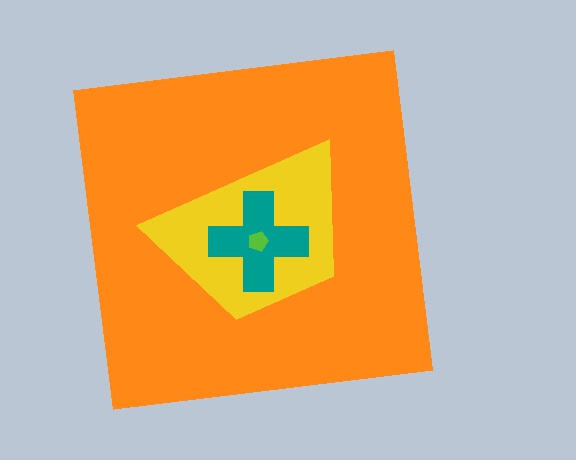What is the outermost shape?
The orange square.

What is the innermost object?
The lime pentagon.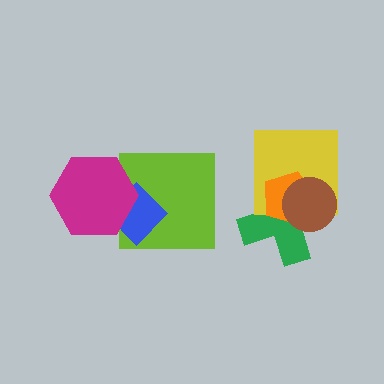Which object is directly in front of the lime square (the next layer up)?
The blue diamond is directly in front of the lime square.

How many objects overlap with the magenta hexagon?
2 objects overlap with the magenta hexagon.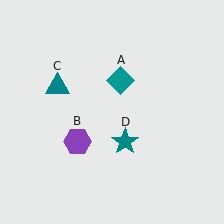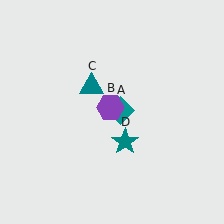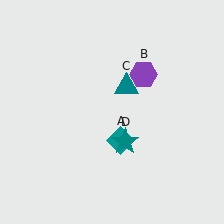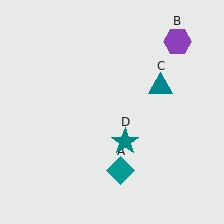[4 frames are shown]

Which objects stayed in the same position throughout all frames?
Teal star (object D) remained stationary.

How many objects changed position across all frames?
3 objects changed position: teal diamond (object A), purple hexagon (object B), teal triangle (object C).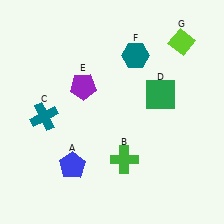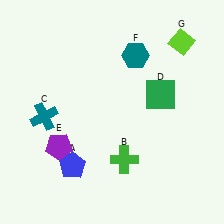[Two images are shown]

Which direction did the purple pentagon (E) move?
The purple pentagon (E) moved down.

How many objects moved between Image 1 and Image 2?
1 object moved between the two images.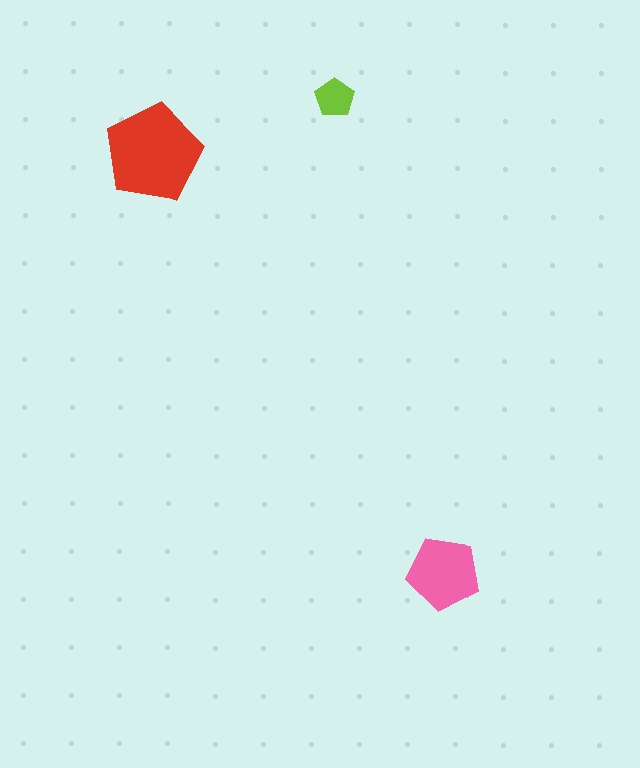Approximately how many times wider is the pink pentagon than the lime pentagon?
About 2 times wider.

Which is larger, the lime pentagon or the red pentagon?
The red one.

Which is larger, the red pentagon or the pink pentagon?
The red one.